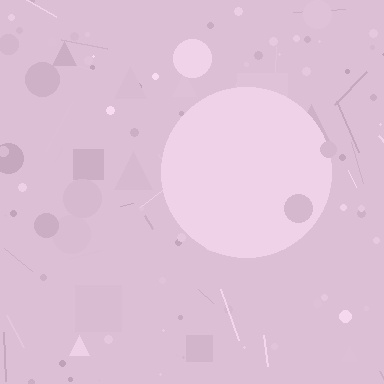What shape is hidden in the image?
A circle is hidden in the image.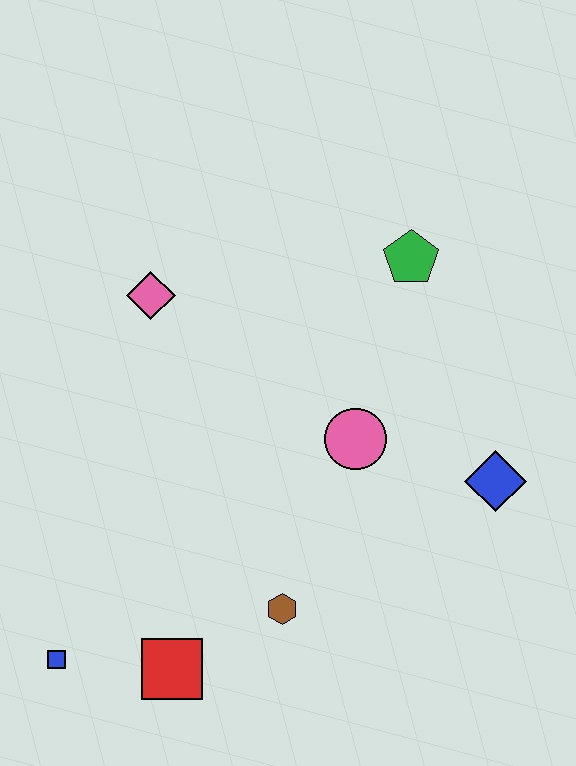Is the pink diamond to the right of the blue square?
Yes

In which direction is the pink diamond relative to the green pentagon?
The pink diamond is to the left of the green pentagon.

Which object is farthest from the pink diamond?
The blue diamond is farthest from the pink diamond.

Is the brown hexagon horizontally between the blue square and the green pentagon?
Yes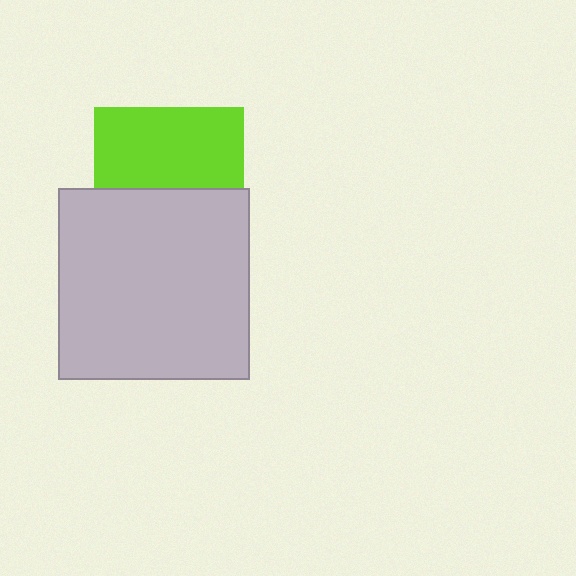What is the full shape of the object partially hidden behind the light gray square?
The partially hidden object is a lime square.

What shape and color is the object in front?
The object in front is a light gray square.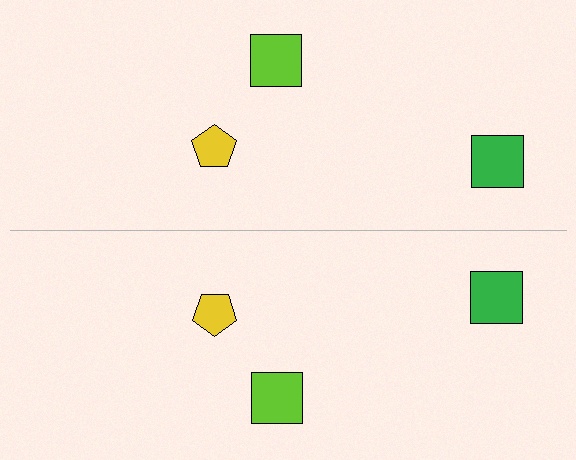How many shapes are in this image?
There are 6 shapes in this image.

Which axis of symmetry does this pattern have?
The pattern has a horizontal axis of symmetry running through the center of the image.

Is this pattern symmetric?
Yes, this pattern has bilateral (reflection) symmetry.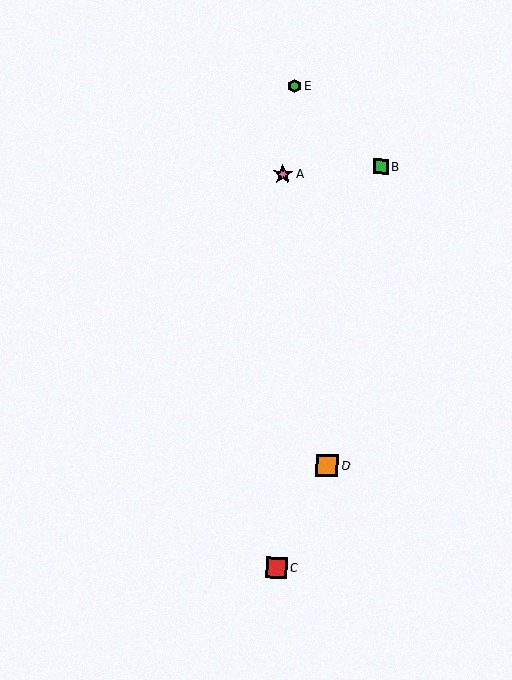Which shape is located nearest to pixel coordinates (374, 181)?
The green square (labeled B) at (381, 167) is nearest to that location.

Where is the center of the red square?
The center of the red square is at (277, 568).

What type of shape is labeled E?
Shape E is a green hexagon.